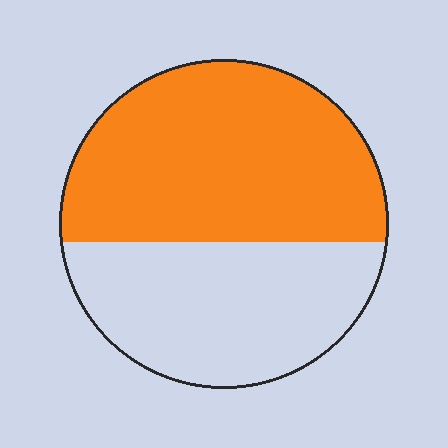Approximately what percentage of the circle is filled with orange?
Approximately 55%.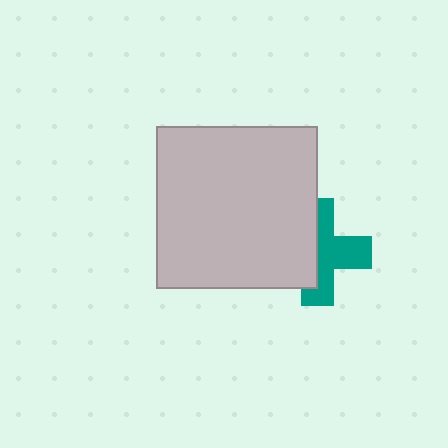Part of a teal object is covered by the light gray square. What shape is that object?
It is a cross.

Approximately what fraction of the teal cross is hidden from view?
Roughly 46% of the teal cross is hidden behind the light gray square.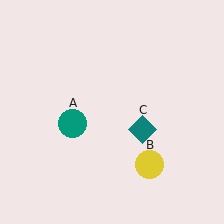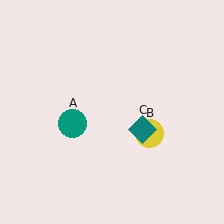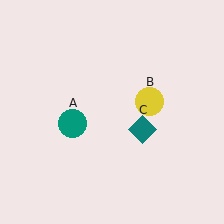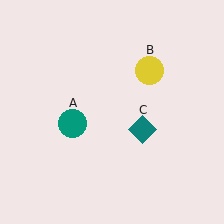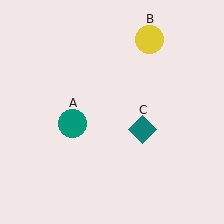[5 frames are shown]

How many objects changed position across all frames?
1 object changed position: yellow circle (object B).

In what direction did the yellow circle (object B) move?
The yellow circle (object B) moved up.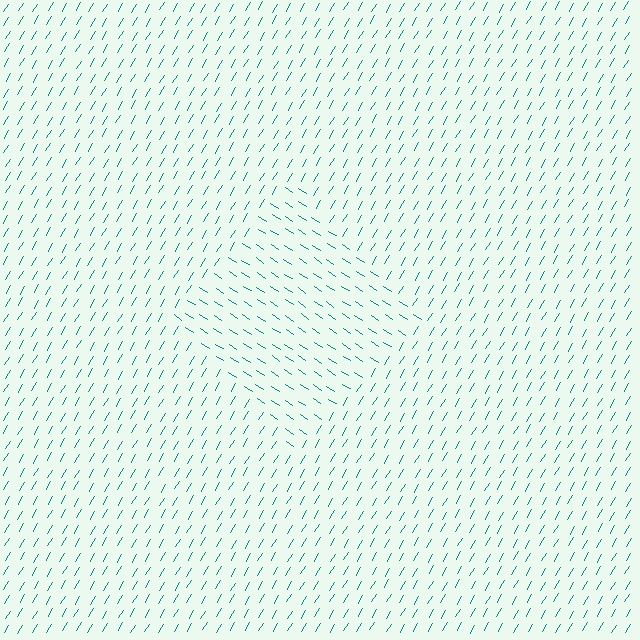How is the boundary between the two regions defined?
The boundary is defined purely by a change in line orientation (approximately 87 degrees difference). All lines are the same color and thickness.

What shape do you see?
I see a diamond.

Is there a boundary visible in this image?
Yes, there is a texture boundary formed by a change in line orientation.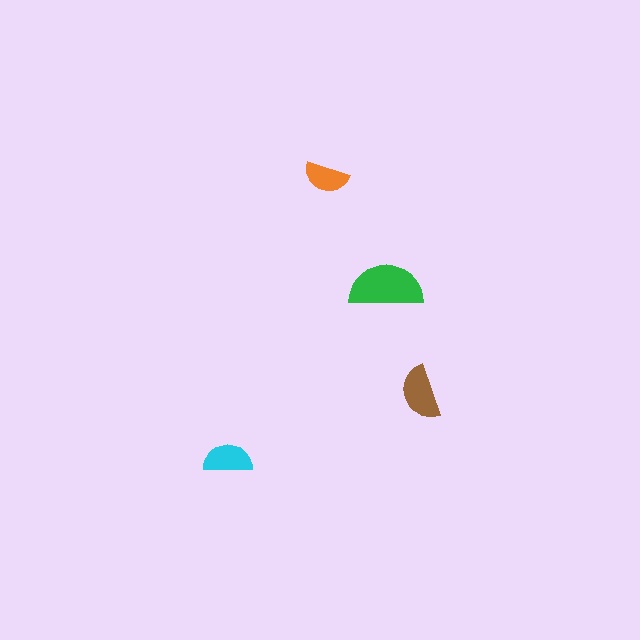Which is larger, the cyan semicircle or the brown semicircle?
The brown one.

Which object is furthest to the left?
The cyan semicircle is leftmost.